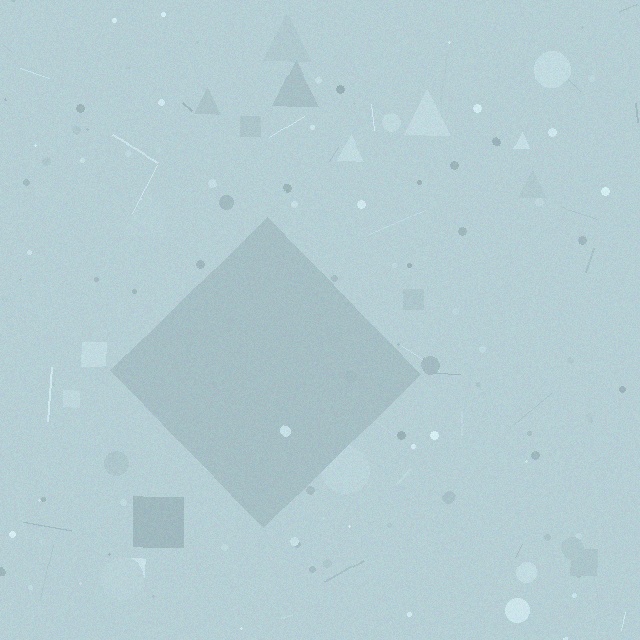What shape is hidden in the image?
A diamond is hidden in the image.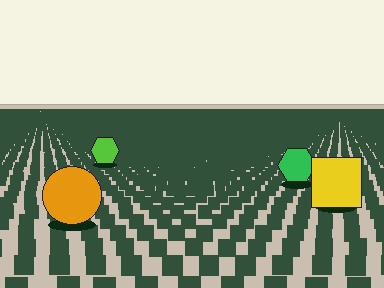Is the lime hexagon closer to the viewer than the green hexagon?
No. The green hexagon is closer — you can tell from the texture gradient: the ground texture is coarser near it.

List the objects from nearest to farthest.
From nearest to farthest: the orange circle, the yellow square, the green hexagon, the lime hexagon.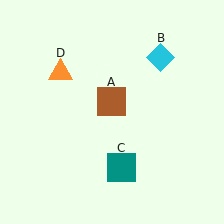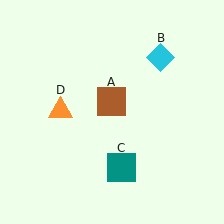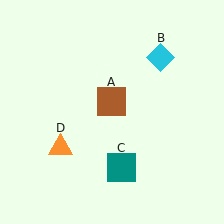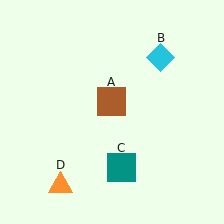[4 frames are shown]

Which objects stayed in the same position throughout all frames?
Brown square (object A) and cyan diamond (object B) and teal square (object C) remained stationary.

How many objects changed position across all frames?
1 object changed position: orange triangle (object D).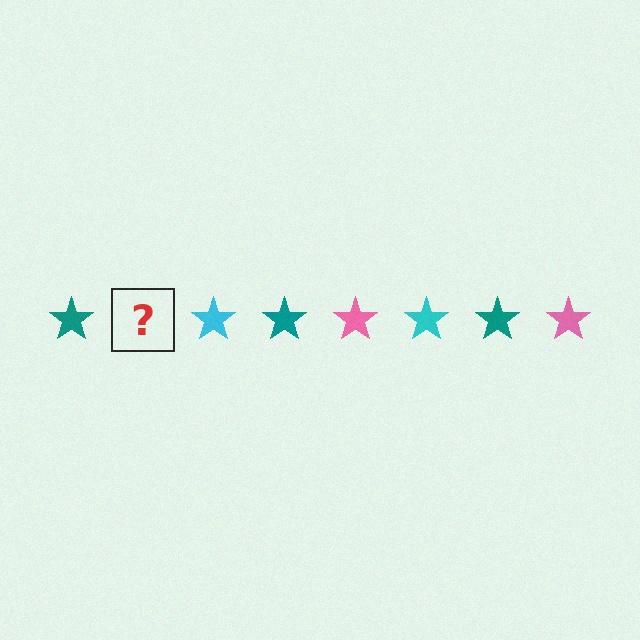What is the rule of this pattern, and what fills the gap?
The rule is that the pattern cycles through teal, pink, cyan stars. The gap should be filled with a pink star.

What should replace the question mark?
The question mark should be replaced with a pink star.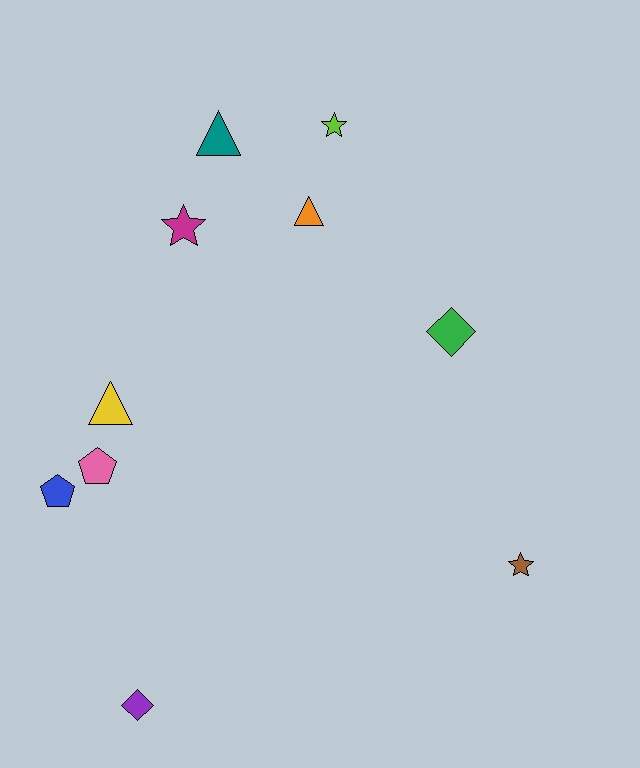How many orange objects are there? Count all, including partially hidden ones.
There is 1 orange object.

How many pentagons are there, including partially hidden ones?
There are 2 pentagons.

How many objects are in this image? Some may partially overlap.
There are 10 objects.